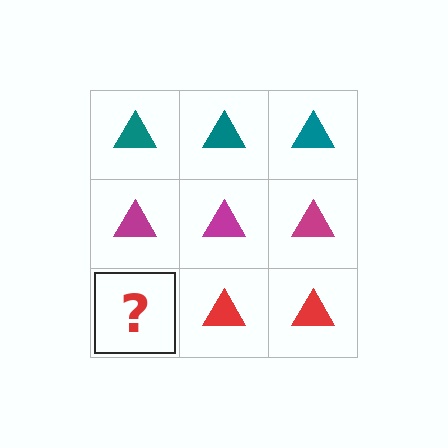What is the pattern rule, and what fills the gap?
The rule is that each row has a consistent color. The gap should be filled with a red triangle.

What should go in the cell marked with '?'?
The missing cell should contain a red triangle.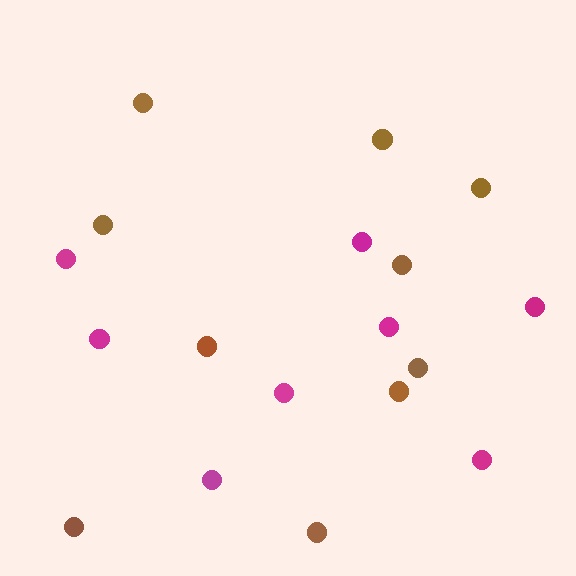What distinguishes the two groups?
There are 2 groups: one group of magenta circles (8) and one group of brown circles (10).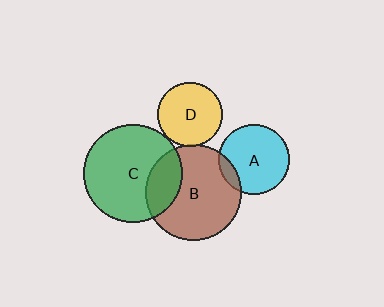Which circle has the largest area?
Circle C (green).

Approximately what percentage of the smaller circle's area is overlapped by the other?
Approximately 5%.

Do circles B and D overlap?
Yes.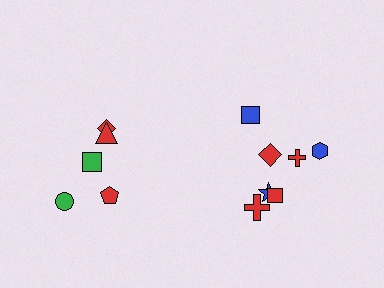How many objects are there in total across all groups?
There are 12 objects.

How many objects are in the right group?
There are 7 objects.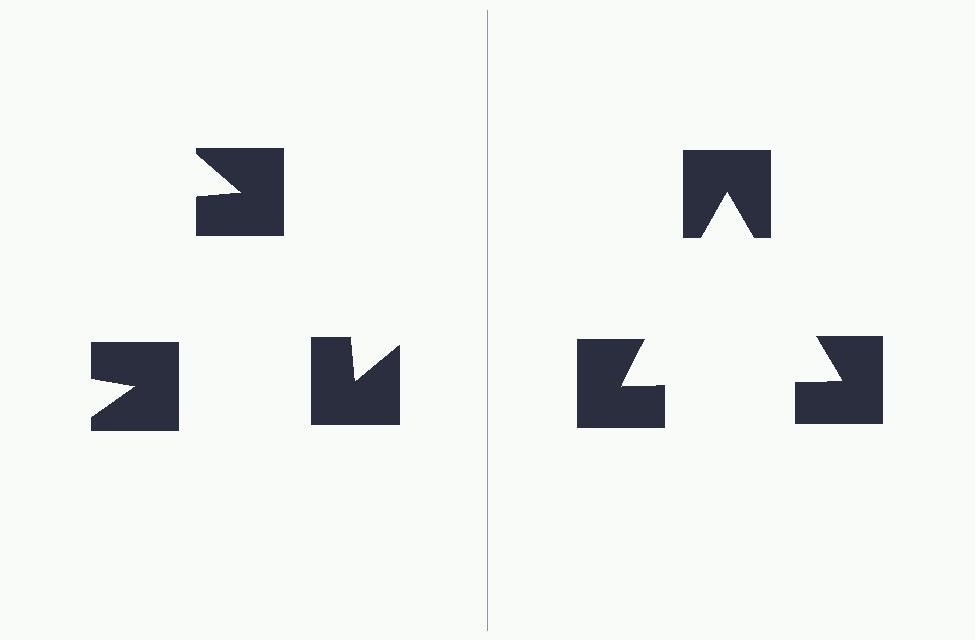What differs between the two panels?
The notched squares are positioned identically on both sides; only the wedge orientations differ. On the right they align to a triangle; on the left they are misaligned.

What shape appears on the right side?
An illusory triangle.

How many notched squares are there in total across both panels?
6 — 3 on each side.